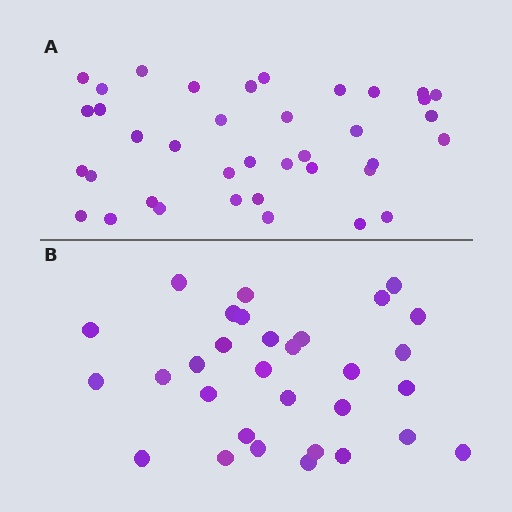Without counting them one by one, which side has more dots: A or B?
Region A (the top region) has more dots.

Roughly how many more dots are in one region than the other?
Region A has roughly 8 or so more dots than region B.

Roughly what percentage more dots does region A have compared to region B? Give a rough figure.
About 25% more.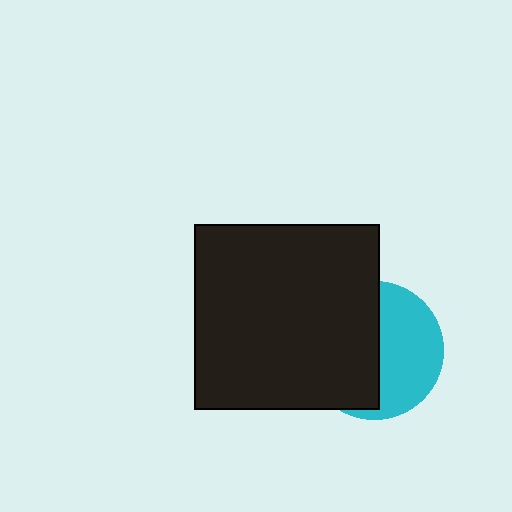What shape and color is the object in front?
The object in front is a black square.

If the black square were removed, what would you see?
You would see the complete cyan circle.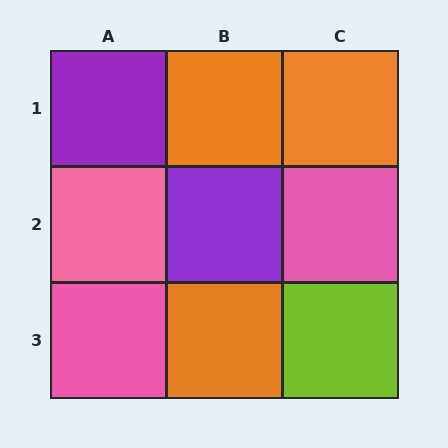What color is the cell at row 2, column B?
Purple.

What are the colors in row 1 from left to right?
Purple, orange, orange.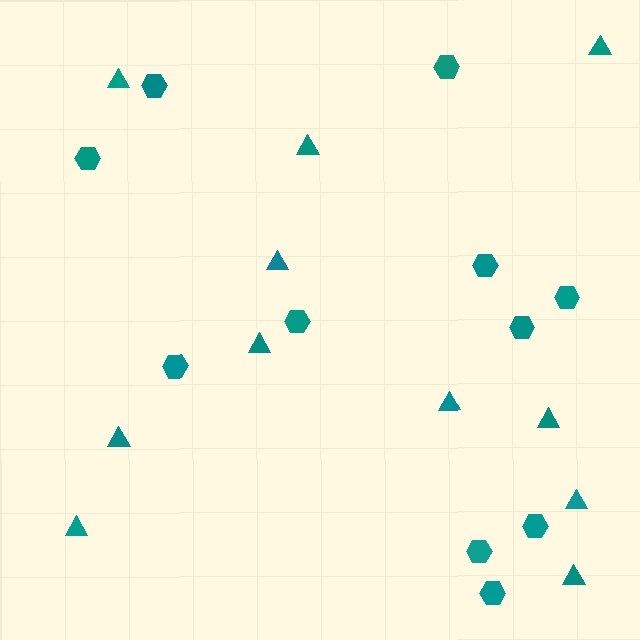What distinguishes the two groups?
There are 2 groups: one group of triangles (11) and one group of hexagons (11).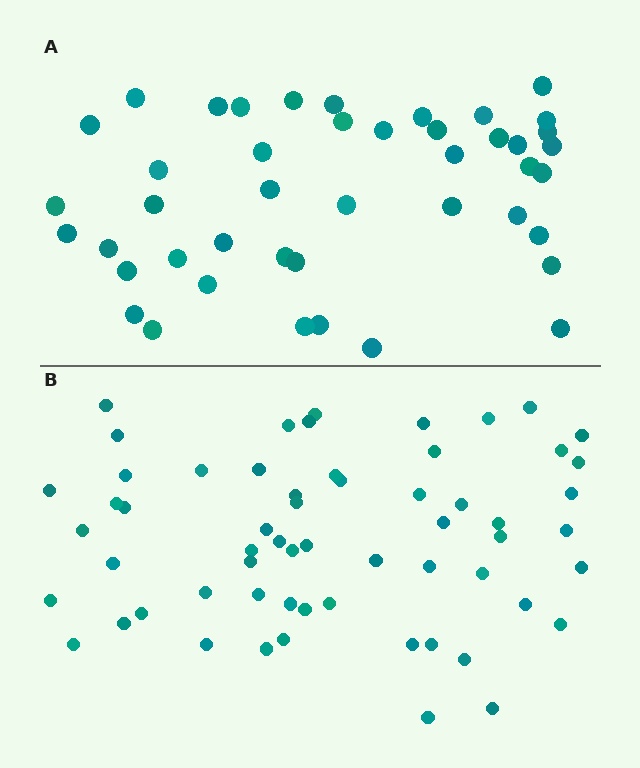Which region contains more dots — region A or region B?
Region B (the bottom region) has more dots.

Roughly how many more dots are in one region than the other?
Region B has approximately 15 more dots than region A.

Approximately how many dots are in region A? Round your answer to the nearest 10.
About 40 dots. (The exact count is 44, which rounds to 40.)